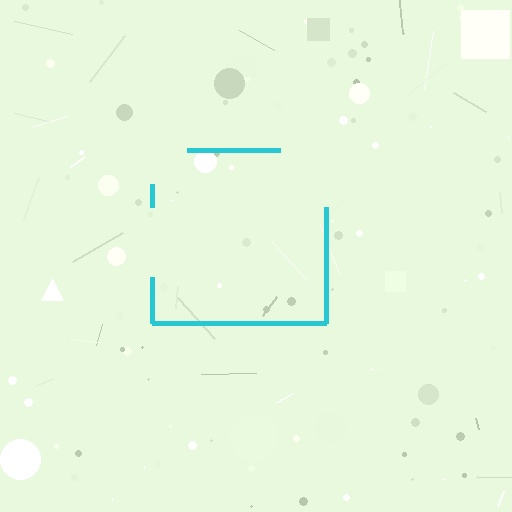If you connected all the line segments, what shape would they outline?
They would outline a square.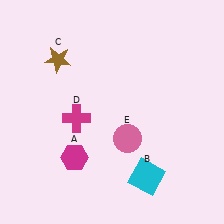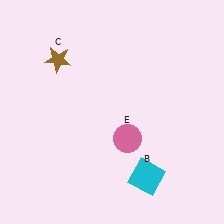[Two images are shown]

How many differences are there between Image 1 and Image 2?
There are 2 differences between the two images.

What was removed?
The magenta hexagon (A), the magenta cross (D) were removed in Image 2.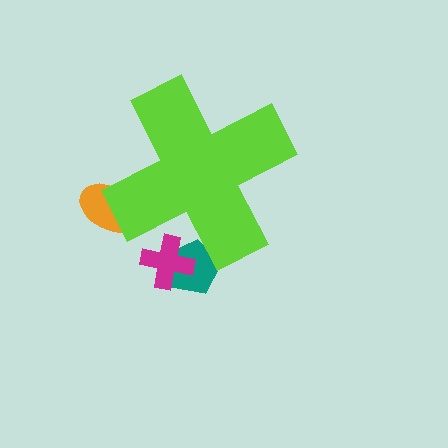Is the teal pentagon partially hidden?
Yes, the teal pentagon is partially hidden behind the lime cross.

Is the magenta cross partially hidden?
Yes, the magenta cross is partially hidden behind the lime cross.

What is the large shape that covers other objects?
A lime cross.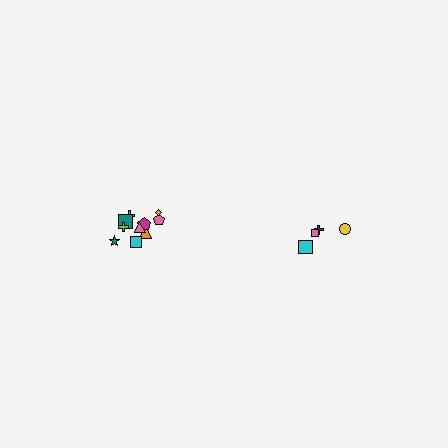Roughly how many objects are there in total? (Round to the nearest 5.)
Roughly 15 objects in total.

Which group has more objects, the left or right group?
The left group.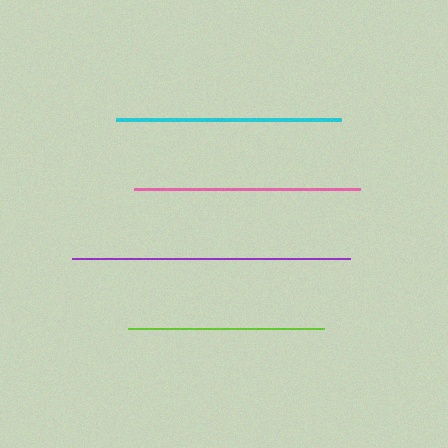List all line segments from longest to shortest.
From longest to shortest: purple, pink, cyan, lime.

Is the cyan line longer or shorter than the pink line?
The pink line is longer than the cyan line.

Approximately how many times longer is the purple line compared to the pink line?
The purple line is approximately 1.2 times the length of the pink line.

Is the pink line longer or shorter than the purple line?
The purple line is longer than the pink line.